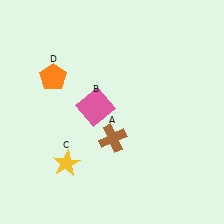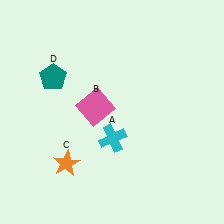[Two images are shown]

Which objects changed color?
A changed from brown to cyan. C changed from yellow to orange. D changed from orange to teal.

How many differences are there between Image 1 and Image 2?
There are 3 differences between the two images.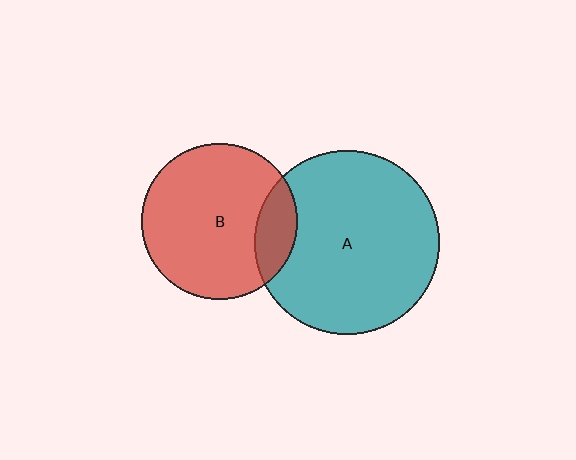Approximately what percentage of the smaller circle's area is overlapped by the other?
Approximately 15%.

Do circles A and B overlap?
Yes.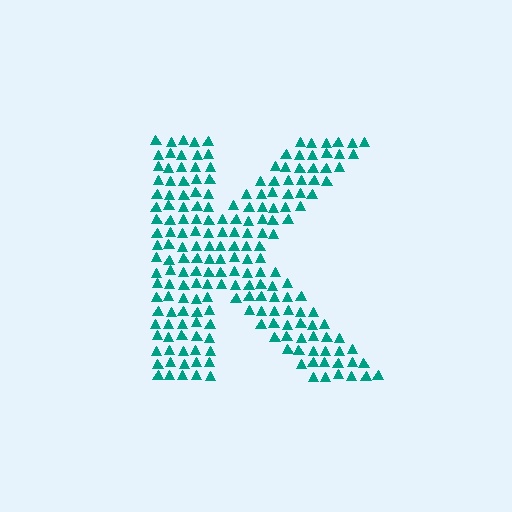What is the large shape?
The large shape is the letter K.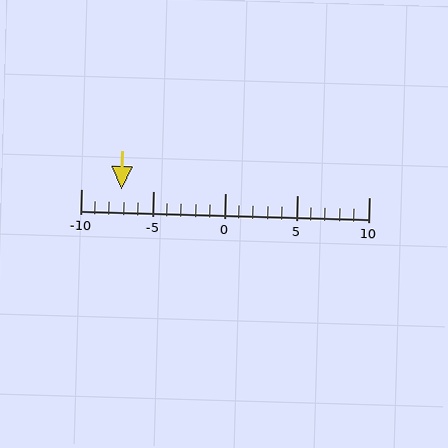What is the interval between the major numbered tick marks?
The major tick marks are spaced 5 units apart.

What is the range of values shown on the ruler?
The ruler shows values from -10 to 10.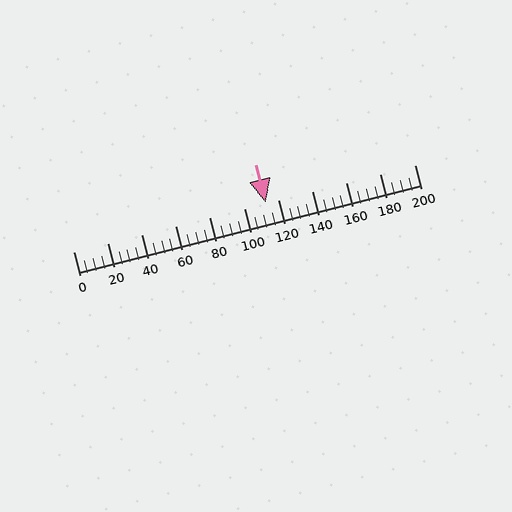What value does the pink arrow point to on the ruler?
The pink arrow points to approximately 112.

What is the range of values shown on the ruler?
The ruler shows values from 0 to 200.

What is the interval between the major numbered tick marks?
The major tick marks are spaced 20 units apart.